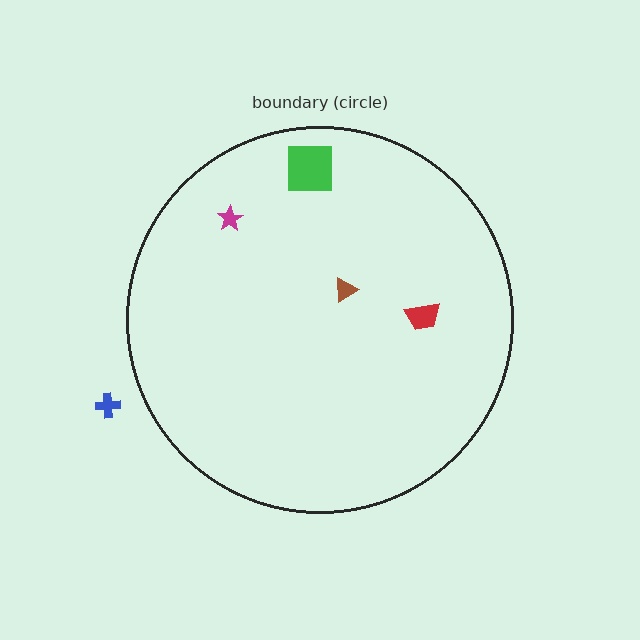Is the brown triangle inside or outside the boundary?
Inside.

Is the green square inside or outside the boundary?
Inside.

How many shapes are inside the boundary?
4 inside, 1 outside.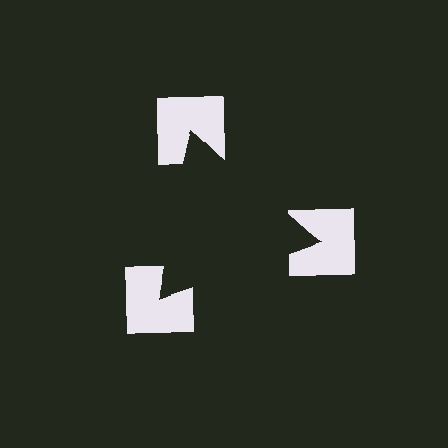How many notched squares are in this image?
There are 3 — one at each vertex of the illusory triangle.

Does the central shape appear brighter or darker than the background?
It typically appears slightly darker than the background, even though no actual brightness change is drawn.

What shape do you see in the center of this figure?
An illusory triangle — its edges are inferred from the aligned wedge cuts in the notched squares, not physically drawn.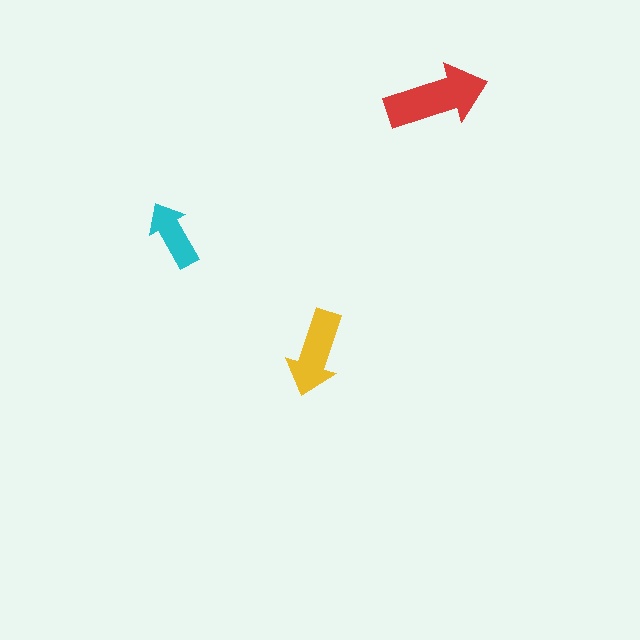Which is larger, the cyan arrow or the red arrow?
The red one.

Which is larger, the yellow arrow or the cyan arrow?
The yellow one.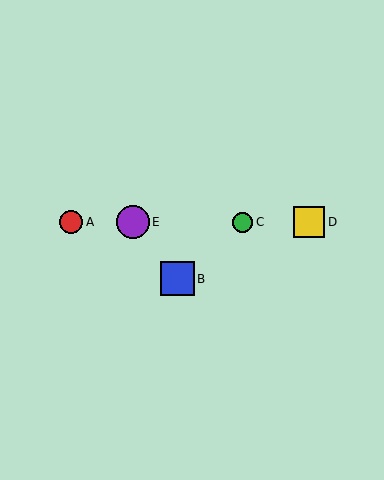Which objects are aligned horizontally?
Objects A, C, D, E are aligned horizontally.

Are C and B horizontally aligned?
No, C is at y≈222 and B is at y≈279.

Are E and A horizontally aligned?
Yes, both are at y≈222.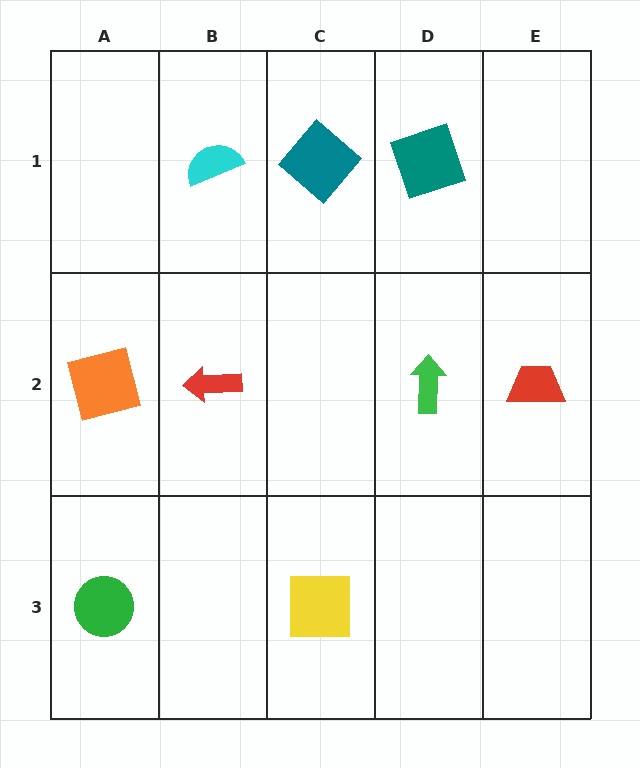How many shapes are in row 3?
2 shapes.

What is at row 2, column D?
A green arrow.